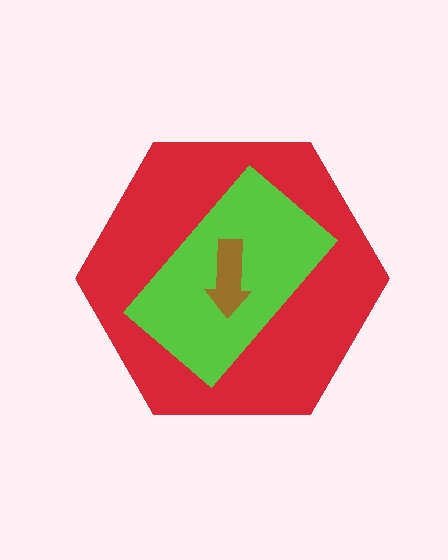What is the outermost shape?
The red hexagon.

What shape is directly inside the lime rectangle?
The brown arrow.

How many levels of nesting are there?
3.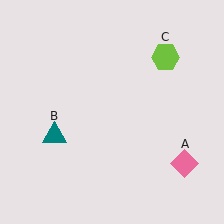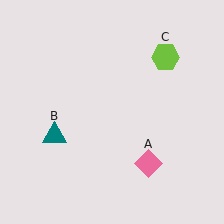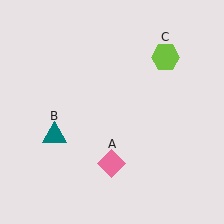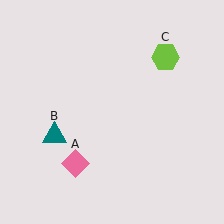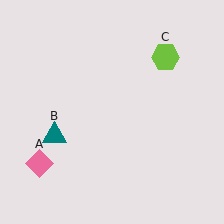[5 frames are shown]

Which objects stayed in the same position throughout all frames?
Teal triangle (object B) and lime hexagon (object C) remained stationary.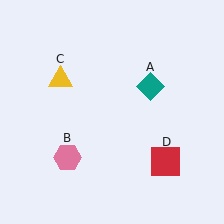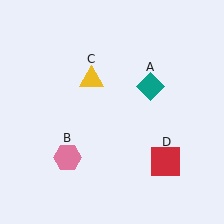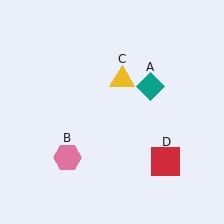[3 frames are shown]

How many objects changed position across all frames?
1 object changed position: yellow triangle (object C).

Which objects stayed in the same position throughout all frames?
Teal diamond (object A) and pink hexagon (object B) and red square (object D) remained stationary.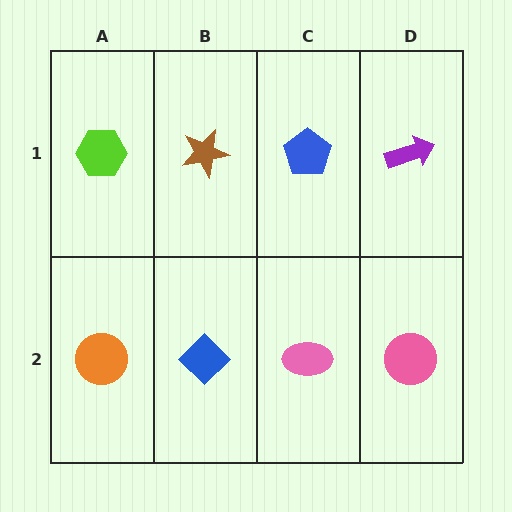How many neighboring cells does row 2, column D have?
2.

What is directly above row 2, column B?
A brown star.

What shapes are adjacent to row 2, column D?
A purple arrow (row 1, column D), a pink ellipse (row 2, column C).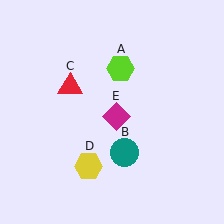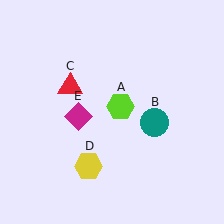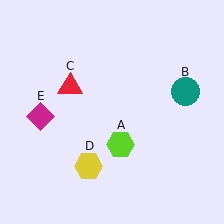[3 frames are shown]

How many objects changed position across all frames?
3 objects changed position: lime hexagon (object A), teal circle (object B), magenta diamond (object E).